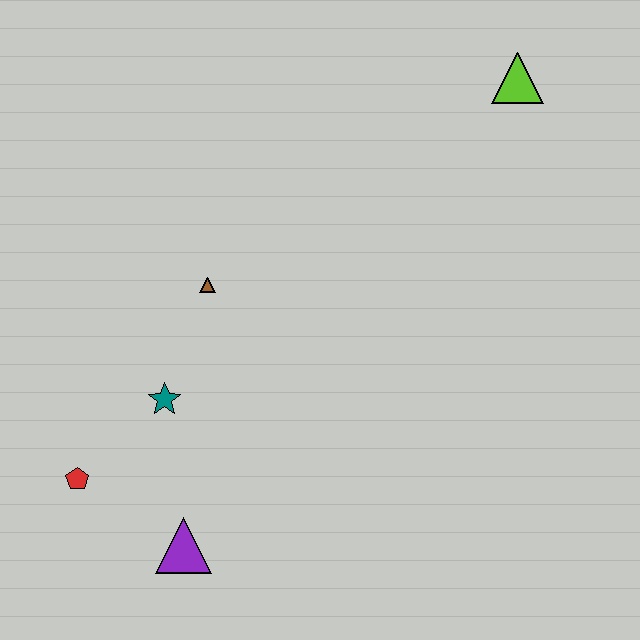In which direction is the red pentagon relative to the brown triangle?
The red pentagon is below the brown triangle.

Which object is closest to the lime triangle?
The brown triangle is closest to the lime triangle.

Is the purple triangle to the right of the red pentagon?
Yes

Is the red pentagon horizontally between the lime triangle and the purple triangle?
No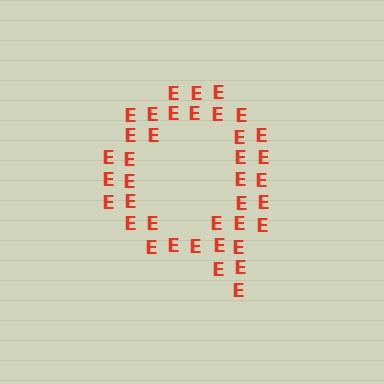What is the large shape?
The large shape is the letter Q.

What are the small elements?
The small elements are letter E's.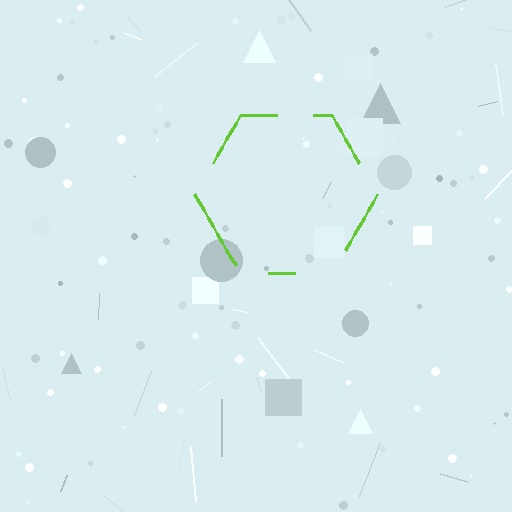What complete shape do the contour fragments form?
The contour fragments form a hexagon.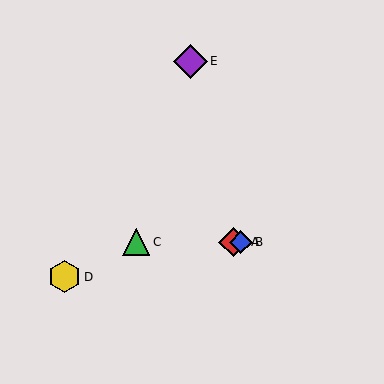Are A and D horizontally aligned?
No, A is at y≈242 and D is at y≈277.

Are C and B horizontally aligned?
Yes, both are at y≈242.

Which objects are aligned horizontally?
Objects A, B, C are aligned horizontally.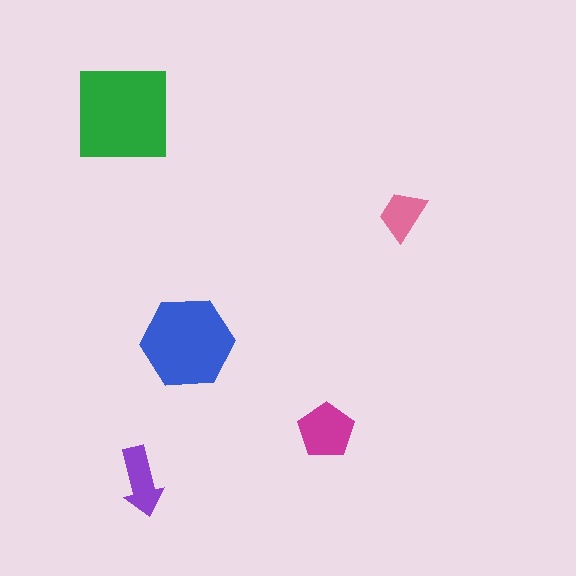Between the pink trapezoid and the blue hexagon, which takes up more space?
The blue hexagon.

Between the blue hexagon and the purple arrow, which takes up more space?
The blue hexagon.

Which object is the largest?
The green square.